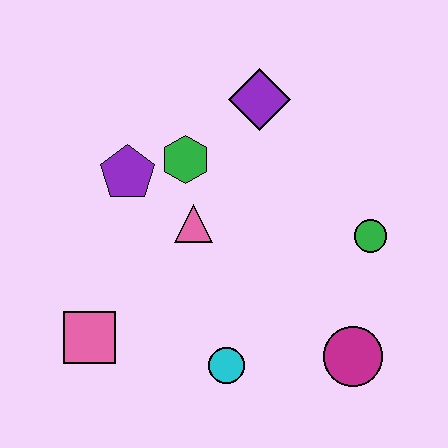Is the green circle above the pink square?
Yes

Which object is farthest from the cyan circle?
The purple diamond is farthest from the cyan circle.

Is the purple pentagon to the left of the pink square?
No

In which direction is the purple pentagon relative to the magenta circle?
The purple pentagon is to the left of the magenta circle.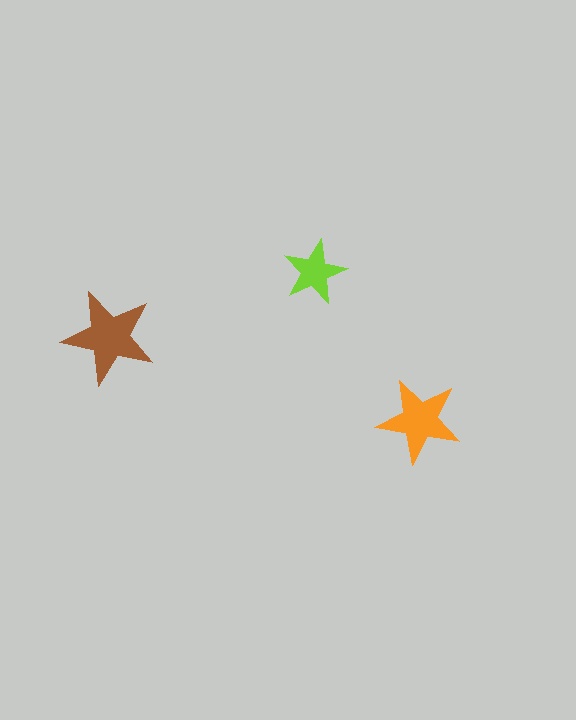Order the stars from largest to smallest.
the brown one, the orange one, the lime one.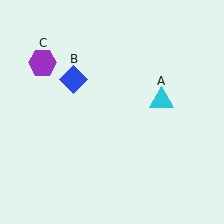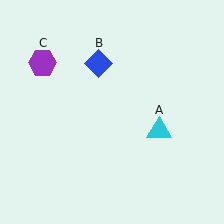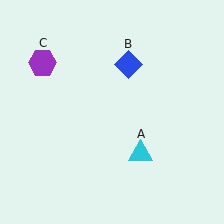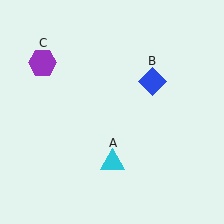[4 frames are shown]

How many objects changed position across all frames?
2 objects changed position: cyan triangle (object A), blue diamond (object B).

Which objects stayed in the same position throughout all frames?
Purple hexagon (object C) remained stationary.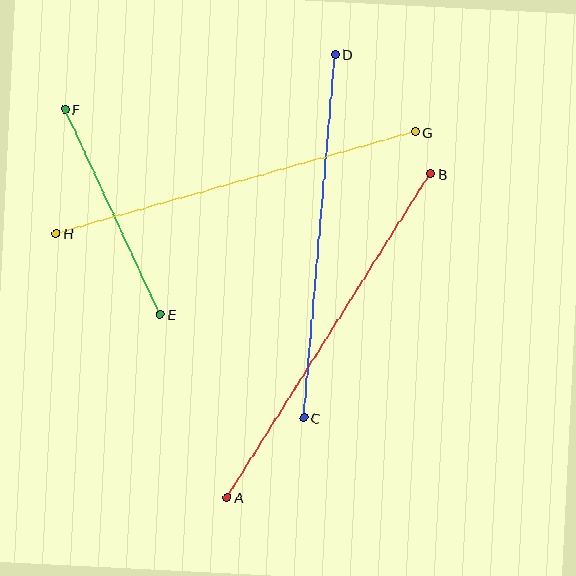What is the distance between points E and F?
The distance is approximately 226 pixels.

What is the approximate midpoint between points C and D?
The midpoint is at approximately (319, 236) pixels.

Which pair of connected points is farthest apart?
Points A and B are farthest apart.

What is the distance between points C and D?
The distance is approximately 365 pixels.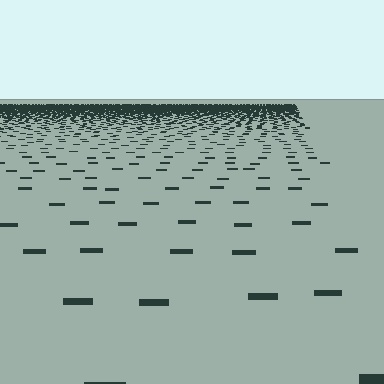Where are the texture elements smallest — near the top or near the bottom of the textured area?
Near the top.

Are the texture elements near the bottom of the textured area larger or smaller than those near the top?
Larger. Near the bottom, elements are closer to the viewer and appear at a bigger on-screen size.